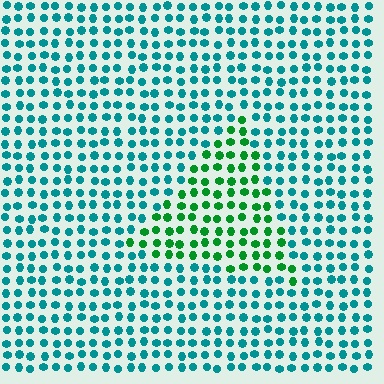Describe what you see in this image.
The image is filled with small teal elements in a uniform arrangement. A triangle-shaped region is visible where the elements are tinted to a slightly different hue, forming a subtle color boundary.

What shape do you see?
I see a triangle.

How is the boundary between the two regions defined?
The boundary is defined purely by a slight shift in hue (about 47 degrees). Spacing, size, and orientation are identical on both sides.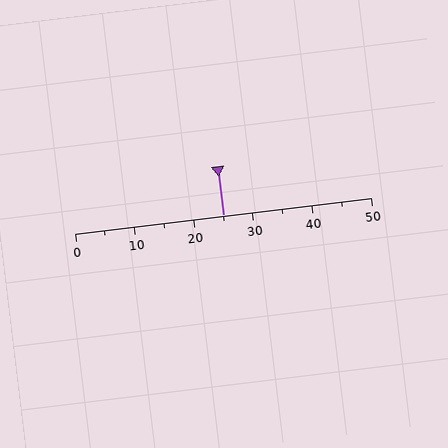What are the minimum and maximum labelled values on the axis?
The axis runs from 0 to 50.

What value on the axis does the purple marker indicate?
The marker indicates approximately 25.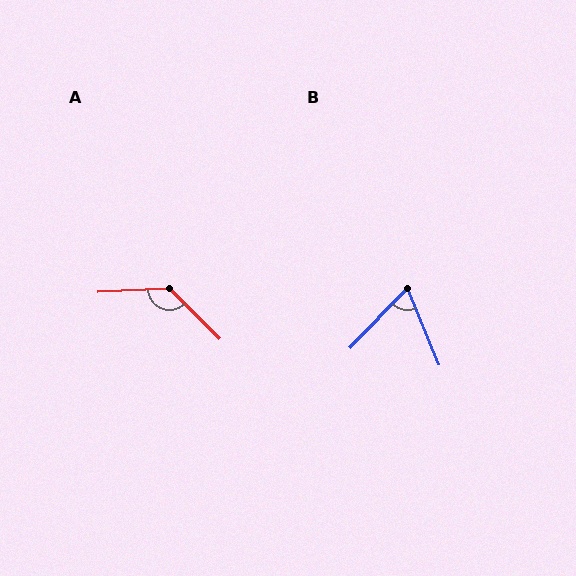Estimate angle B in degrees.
Approximately 67 degrees.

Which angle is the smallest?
B, at approximately 67 degrees.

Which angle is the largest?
A, at approximately 132 degrees.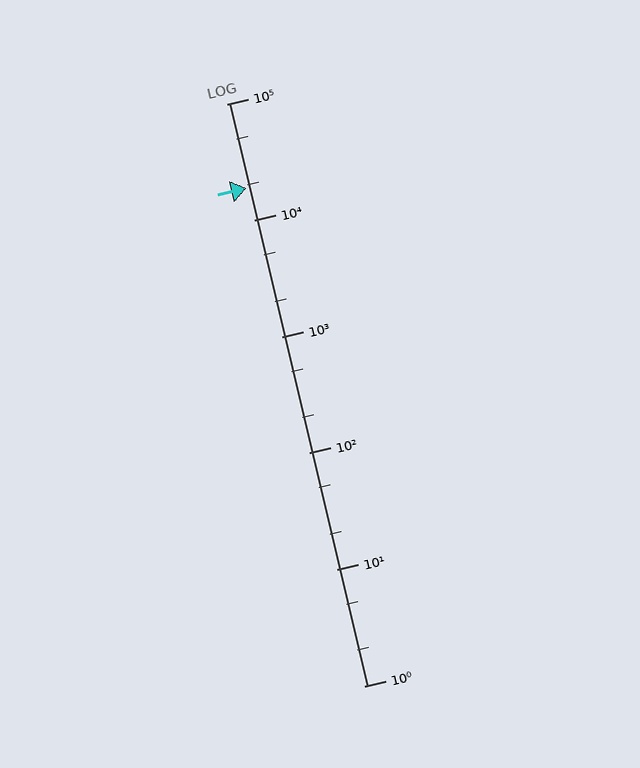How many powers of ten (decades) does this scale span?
The scale spans 5 decades, from 1 to 100000.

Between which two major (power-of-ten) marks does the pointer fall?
The pointer is between 10000 and 100000.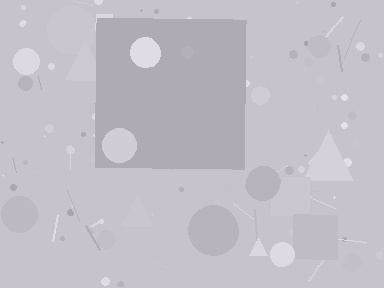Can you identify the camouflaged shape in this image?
The camouflaged shape is a square.